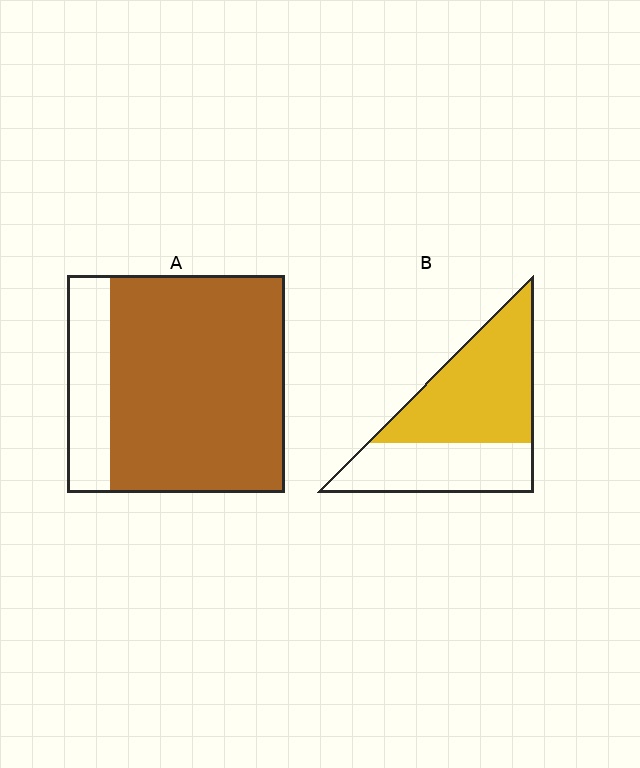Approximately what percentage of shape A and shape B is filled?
A is approximately 80% and B is approximately 60%.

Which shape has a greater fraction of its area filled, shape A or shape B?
Shape A.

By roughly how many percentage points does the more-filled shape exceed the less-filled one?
By roughly 20 percentage points (A over B).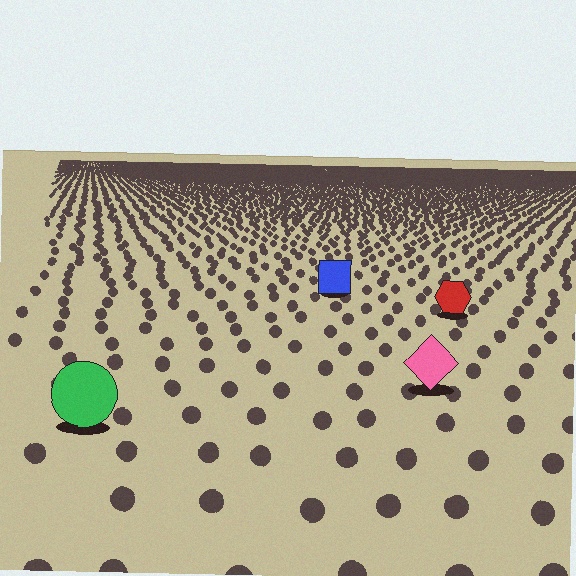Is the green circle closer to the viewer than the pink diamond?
Yes. The green circle is closer — you can tell from the texture gradient: the ground texture is coarser near it.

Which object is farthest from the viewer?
The blue square is farthest from the viewer. It appears smaller and the ground texture around it is denser.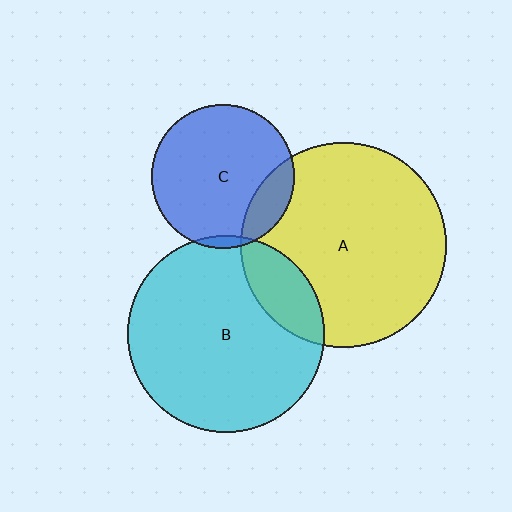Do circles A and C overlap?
Yes.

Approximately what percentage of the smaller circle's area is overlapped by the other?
Approximately 15%.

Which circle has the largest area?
Circle A (yellow).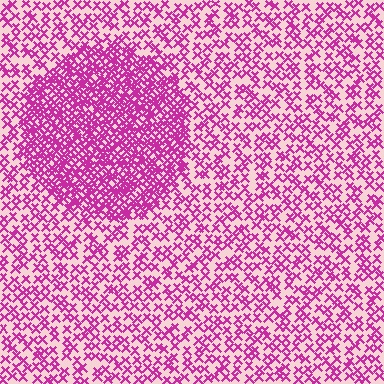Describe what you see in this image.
The image contains small magenta elements arranged at two different densities. A circle-shaped region is visible where the elements are more densely packed than the surrounding area.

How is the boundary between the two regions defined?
The boundary is defined by a change in element density (approximately 2.2x ratio). All elements are the same color, size, and shape.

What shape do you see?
I see a circle.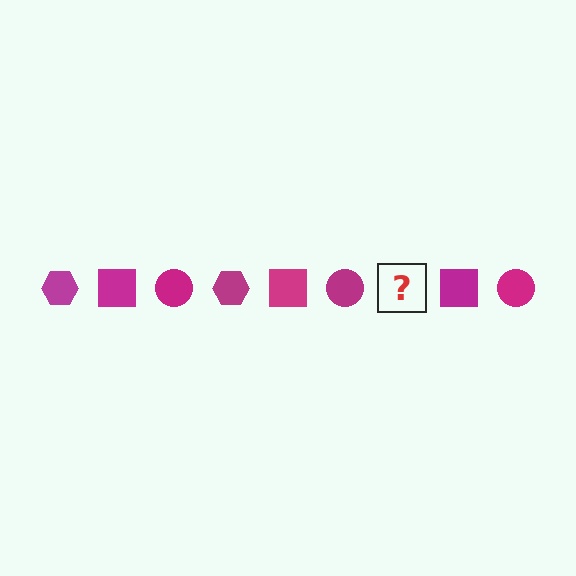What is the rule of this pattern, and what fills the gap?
The rule is that the pattern cycles through hexagon, square, circle shapes in magenta. The gap should be filled with a magenta hexagon.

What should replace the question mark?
The question mark should be replaced with a magenta hexagon.